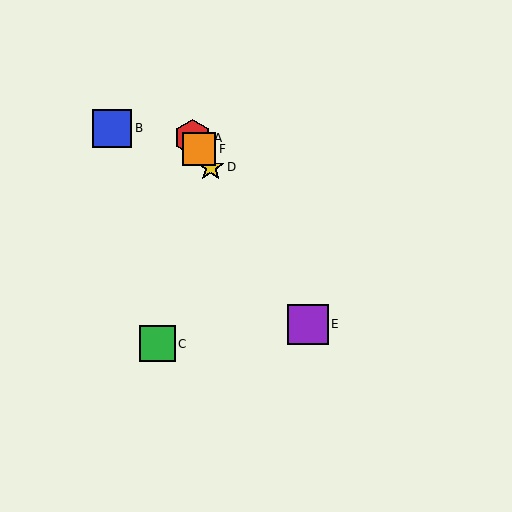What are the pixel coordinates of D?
Object D is at (211, 167).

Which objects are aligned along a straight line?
Objects A, D, E, F are aligned along a straight line.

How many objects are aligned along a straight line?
4 objects (A, D, E, F) are aligned along a straight line.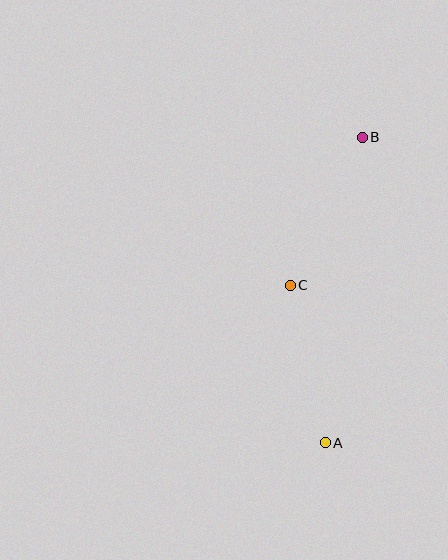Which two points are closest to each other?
Points A and C are closest to each other.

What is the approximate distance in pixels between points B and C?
The distance between B and C is approximately 165 pixels.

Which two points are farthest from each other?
Points A and B are farthest from each other.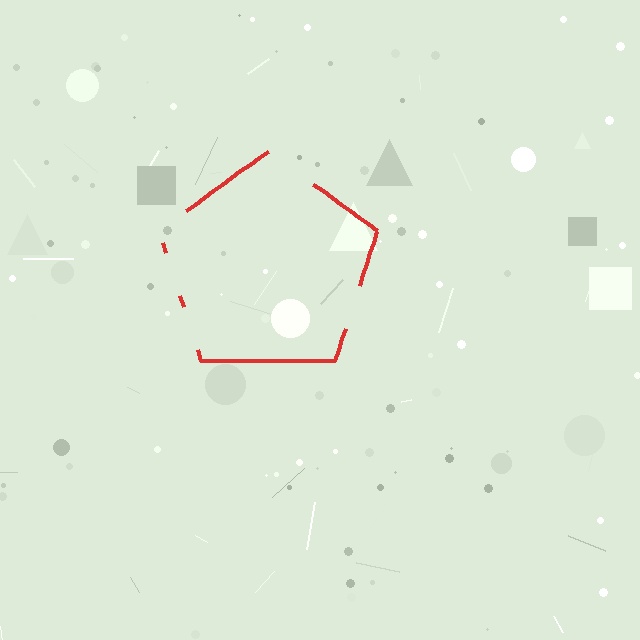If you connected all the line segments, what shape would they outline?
They would outline a pentagon.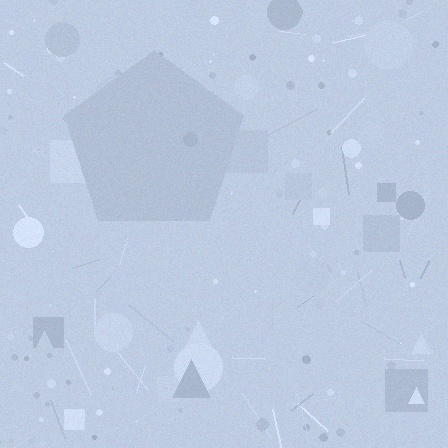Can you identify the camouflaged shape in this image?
The camouflaged shape is a pentagon.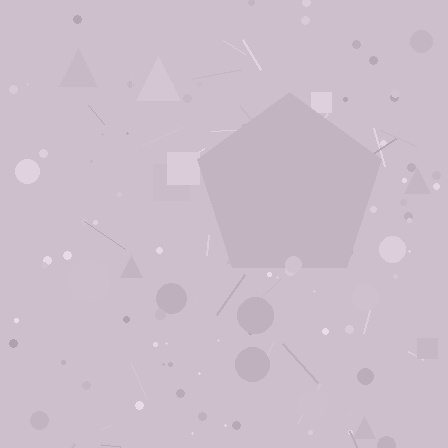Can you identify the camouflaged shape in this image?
The camouflaged shape is a pentagon.